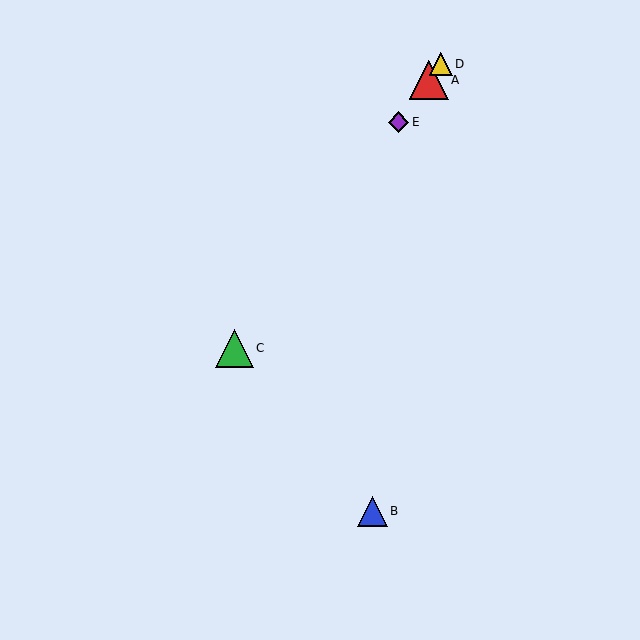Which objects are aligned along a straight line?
Objects A, C, D, E are aligned along a straight line.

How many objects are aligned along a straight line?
4 objects (A, C, D, E) are aligned along a straight line.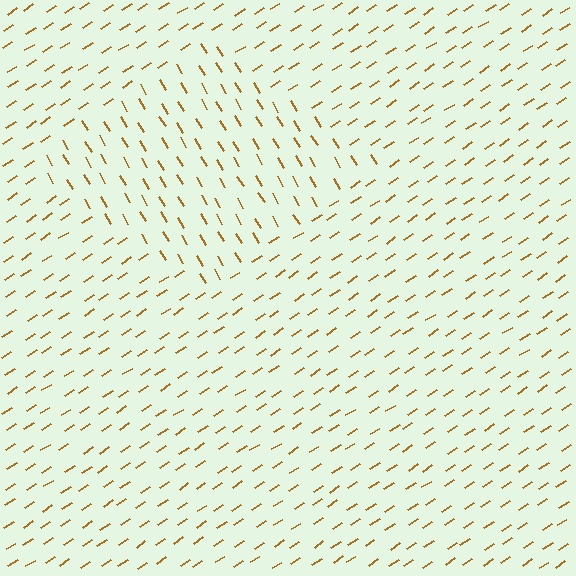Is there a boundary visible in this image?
Yes, there is a texture boundary formed by a change in line orientation.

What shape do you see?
I see a diamond.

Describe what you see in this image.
The image is filled with small brown line segments. A diamond region in the image has lines oriented differently from the surrounding lines, creating a visible texture boundary.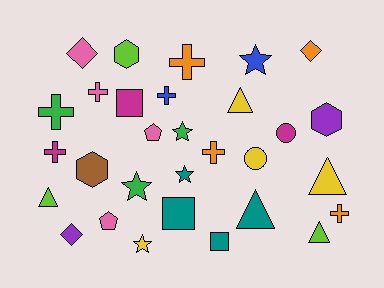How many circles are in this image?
There are 2 circles.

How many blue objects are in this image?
There are 2 blue objects.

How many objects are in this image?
There are 30 objects.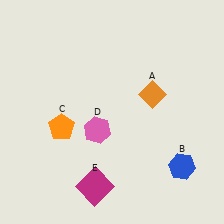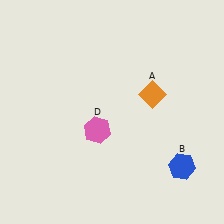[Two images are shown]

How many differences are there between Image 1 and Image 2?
There are 2 differences between the two images.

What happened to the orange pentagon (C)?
The orange pentagon (C) was removed in Image 2. It was in the bottom-left area of Image 1.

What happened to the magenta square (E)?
The magenta square (E) was removed in Image 2. It was in the bottom-left area of Image 1.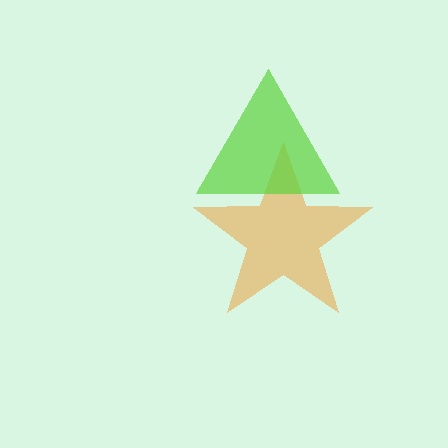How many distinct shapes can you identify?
There are 2 distinct shapes: an orange star, a lime triangle.